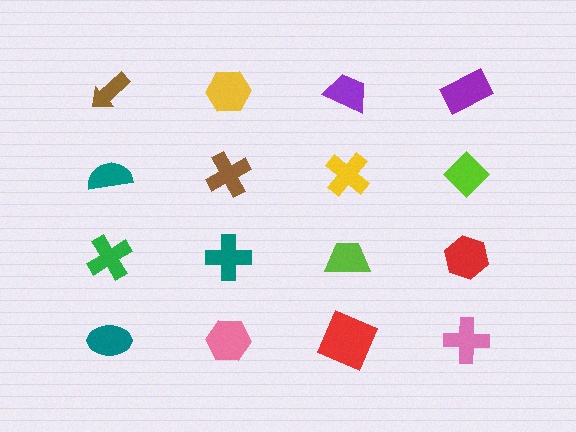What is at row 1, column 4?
A purple rectangle.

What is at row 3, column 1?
A green cross.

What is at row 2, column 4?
A lime diamond.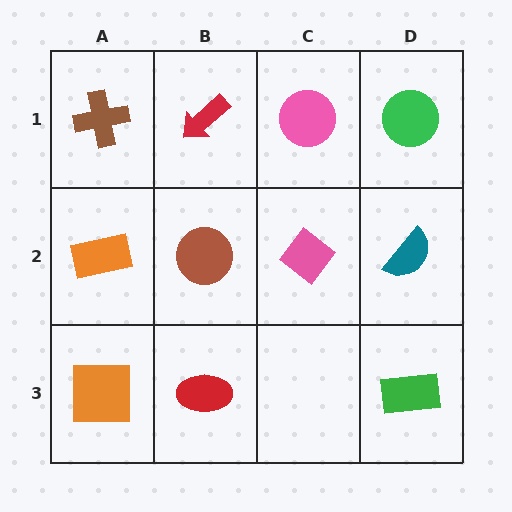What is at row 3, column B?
A red ellipse.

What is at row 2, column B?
A brown circle.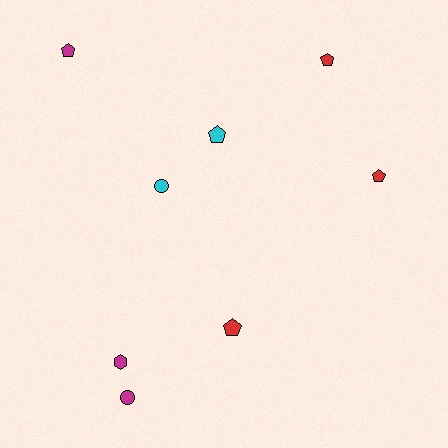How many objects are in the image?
There are 8 objects.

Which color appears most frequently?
Magenta, with 3 objects.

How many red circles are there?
There are no red circles.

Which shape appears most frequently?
Pentagon, with 5 objects.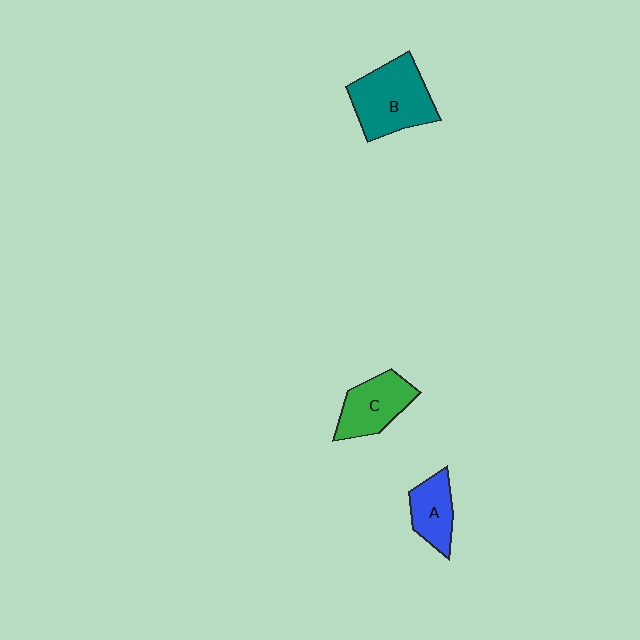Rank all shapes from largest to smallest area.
From largest to smallest: B (teal), C (green), A (blue).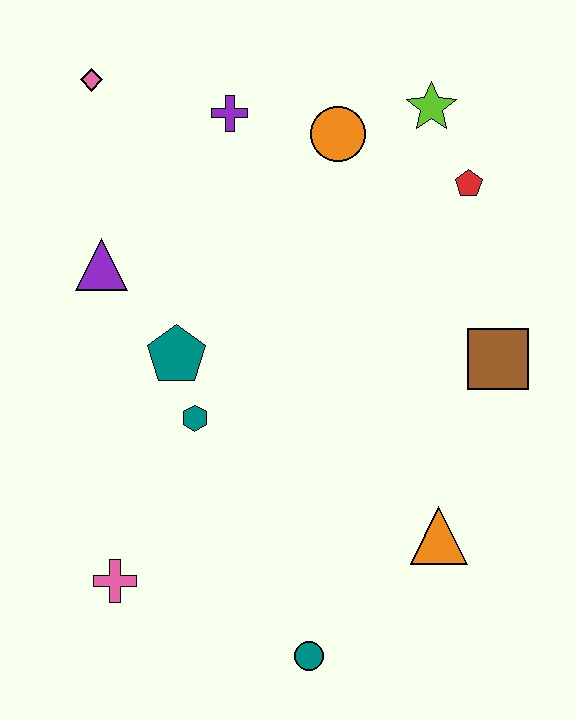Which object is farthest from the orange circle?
The teal circle is farthest from the orange circle.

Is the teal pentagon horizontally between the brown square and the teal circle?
No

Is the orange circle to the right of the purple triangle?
Yes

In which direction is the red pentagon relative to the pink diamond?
The red pentagon is to the right of the pink diamond.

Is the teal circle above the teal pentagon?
No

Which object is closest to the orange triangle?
The teal circle is closest to the orange triangle.